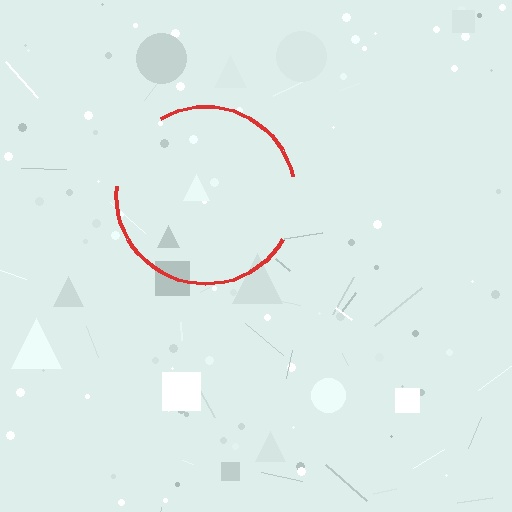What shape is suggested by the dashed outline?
The dashed outline suggests a circle.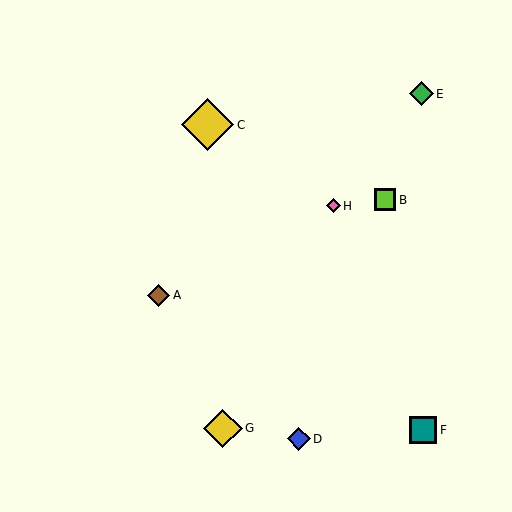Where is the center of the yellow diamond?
The center of the yellow diamond is at (208, 125).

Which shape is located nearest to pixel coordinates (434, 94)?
The green diamond (labeled E) at (421, 94) is nearest to that location.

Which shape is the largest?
The yellow diamond (labeled C) is the largest.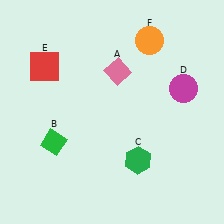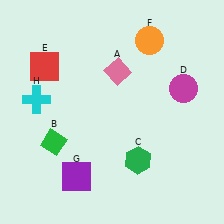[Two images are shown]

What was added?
A purple square (G), a cyan cross (H) were added in Image 2.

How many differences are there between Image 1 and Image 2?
There are 2 differences between the two images.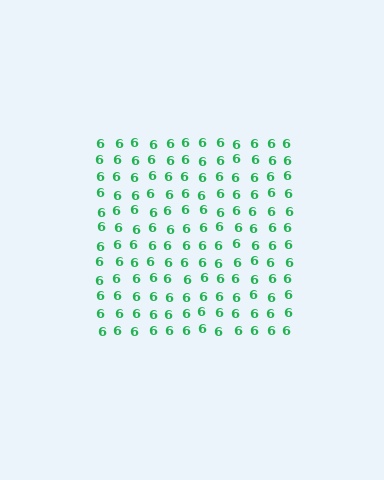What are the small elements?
The small elements are digit 6's.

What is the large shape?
The large shape is a square.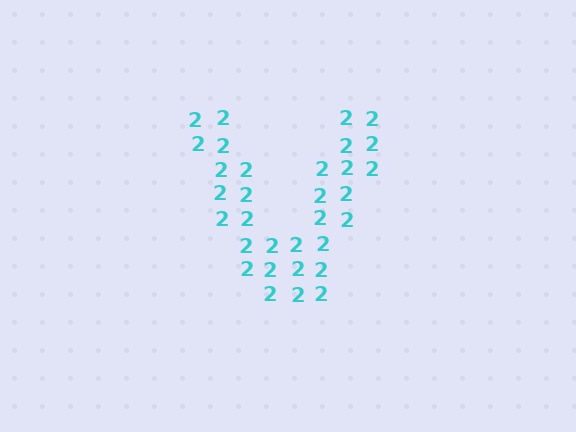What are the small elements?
The small elements are digit 2's.